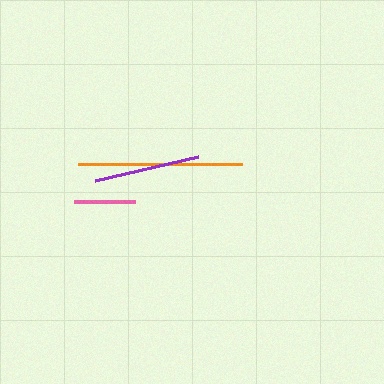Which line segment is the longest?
The orange line is the longest at approximately 163 pixels.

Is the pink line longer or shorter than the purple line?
The purple line is longer than the pink line.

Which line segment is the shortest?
The pink line is the shortest at approximately 61 pixels.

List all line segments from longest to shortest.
From longest to shortest: orange, purple, pink.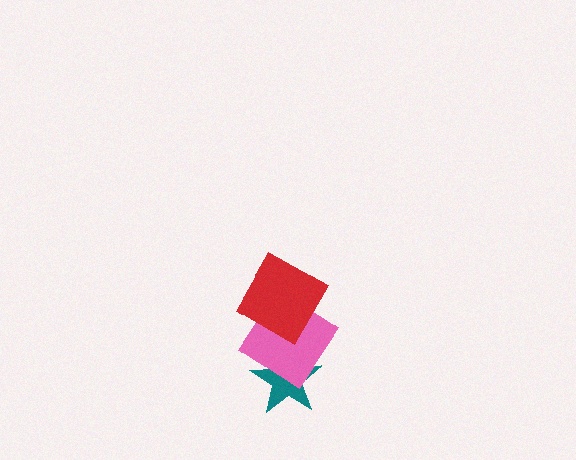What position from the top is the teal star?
The teal star is 3rd from the top.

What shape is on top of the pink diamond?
The red square is on top of the pink diamond.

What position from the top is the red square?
The red square is 1st from the top.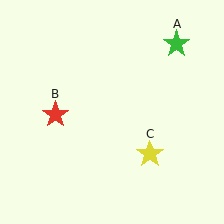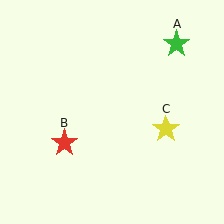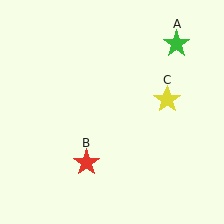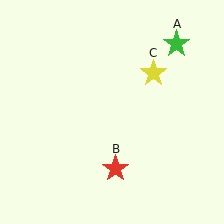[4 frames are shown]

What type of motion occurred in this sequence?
The red star (object B), yellow star (object C) rotated counterclockwise around the center of the scene.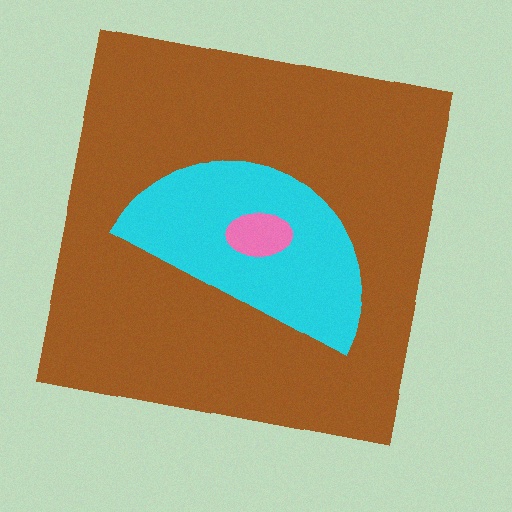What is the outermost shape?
The brown square.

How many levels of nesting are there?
3.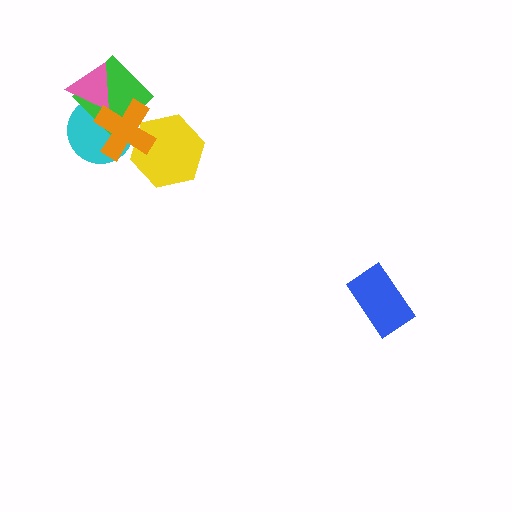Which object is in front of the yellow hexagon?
The orange cross is in front of the yellow hexagon.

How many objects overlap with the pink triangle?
3 objects overlap with the pink triangle.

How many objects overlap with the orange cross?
4 objects overlap with the orange cross.